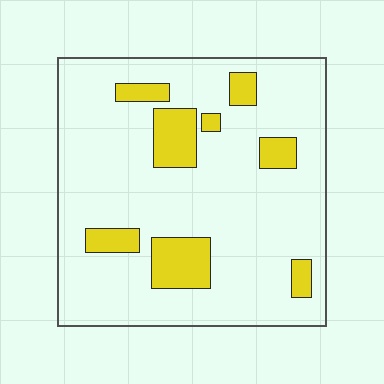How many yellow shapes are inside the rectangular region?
8.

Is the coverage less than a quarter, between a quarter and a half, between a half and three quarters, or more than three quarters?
Less than a quarter.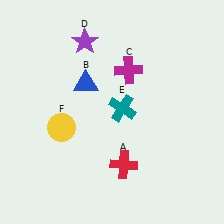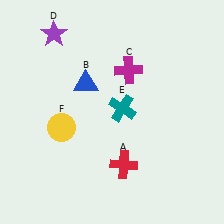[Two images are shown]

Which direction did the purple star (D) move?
The purple star (D) moved left.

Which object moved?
The purple star (D) moved left.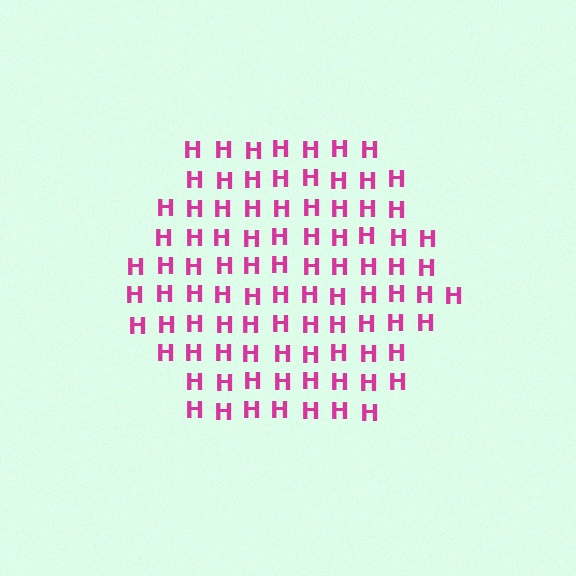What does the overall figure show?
The overall figure shows a hexagon.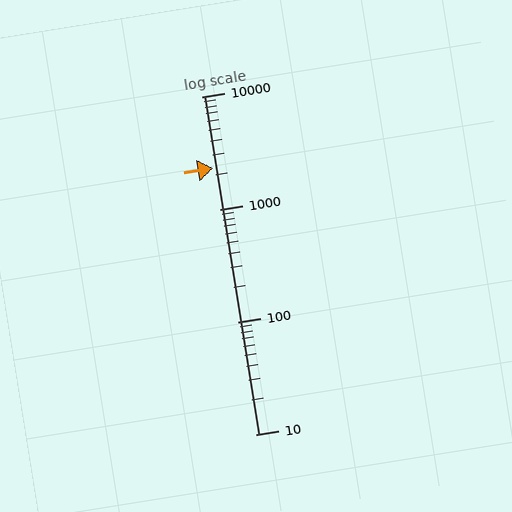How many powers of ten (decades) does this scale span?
The scale spans 3 decades, from 10 to 10000.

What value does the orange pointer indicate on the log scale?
The pointer indicates approximately 2300.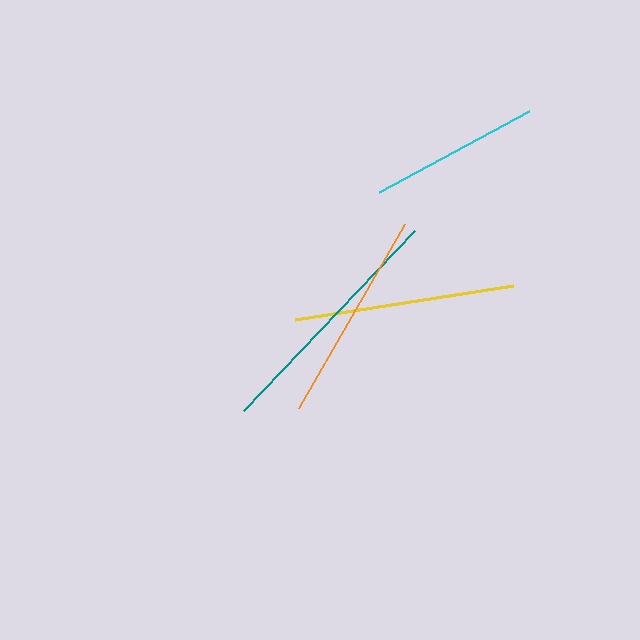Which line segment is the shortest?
The cyan line is the shortest at approximately 171 pixels.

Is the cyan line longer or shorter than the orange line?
The orange line is longer than the cyan line.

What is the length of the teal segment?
The teal segment is approximately 248 pixels long.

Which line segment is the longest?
The teal line is the longest at approximately 248 pixels.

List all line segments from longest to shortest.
From longest to shortest: teal, yellow, orange, cyan.